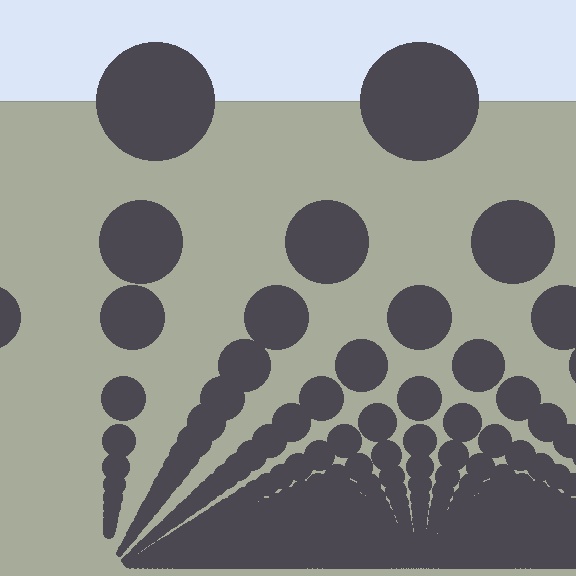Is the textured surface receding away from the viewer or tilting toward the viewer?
The surface appears to tilt toward the viewer. Texture elements get larger and sparser toward the top.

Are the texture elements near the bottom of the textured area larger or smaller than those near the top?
Smaller. The gradient is inverted — elements near the bottom are smaller and denser.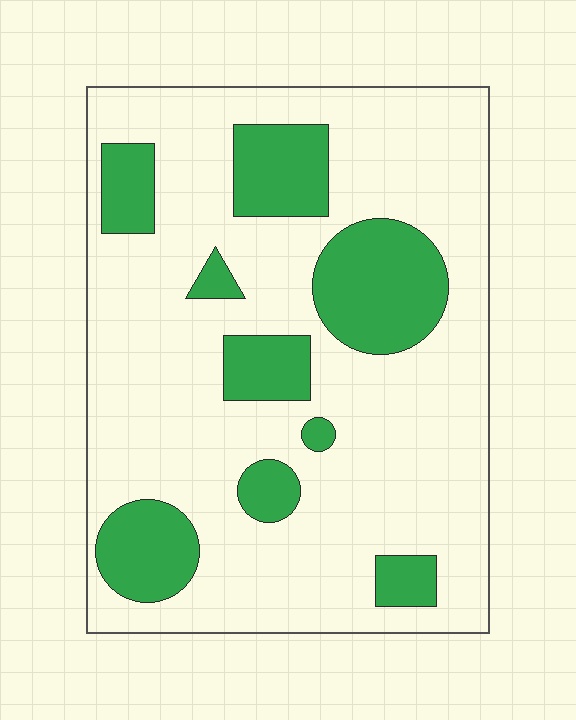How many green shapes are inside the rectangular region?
9.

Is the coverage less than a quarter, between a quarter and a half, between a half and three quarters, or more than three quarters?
Less than a quarter.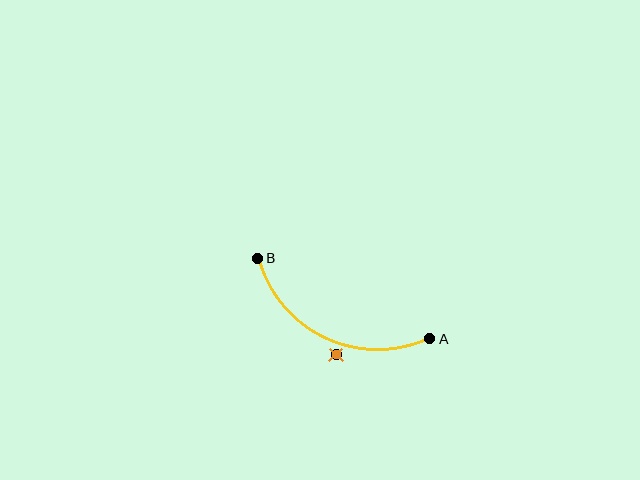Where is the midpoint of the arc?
The arc midpoint is the point on the curve farthest from the straight line joining A and B. It sits below that line.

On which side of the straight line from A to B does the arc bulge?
The arc bulges below the straight line connecting A and B.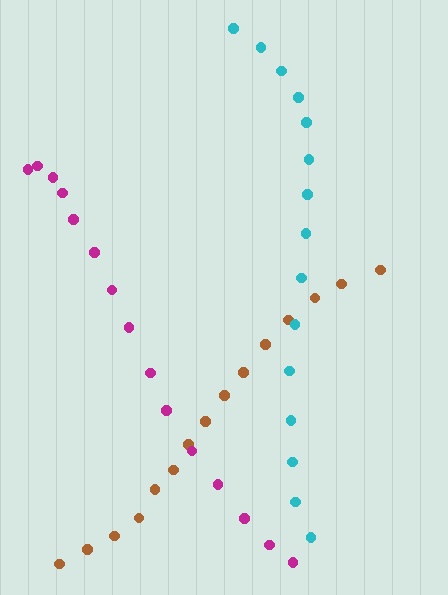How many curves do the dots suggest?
There are 3 distinct paths.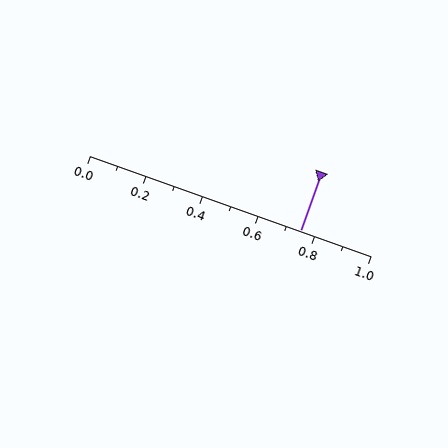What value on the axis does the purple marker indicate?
The marker indicates approximately 0.75.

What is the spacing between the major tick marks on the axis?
The major ticks are spaced 0.2 apart.